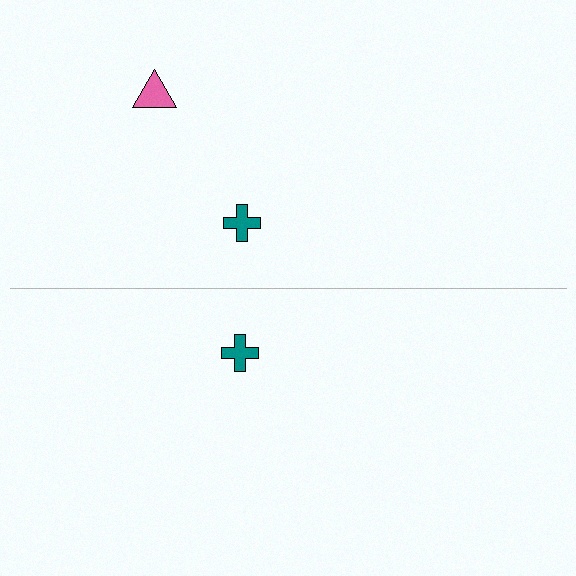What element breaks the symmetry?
A pink triangle is missing from the bottom side.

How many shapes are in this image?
There are 3 shapes in this image.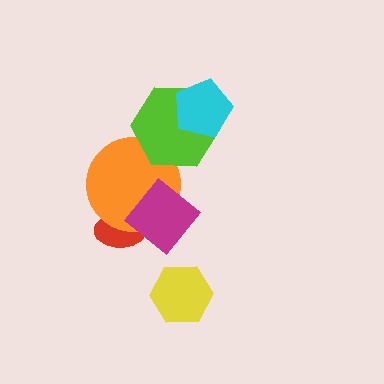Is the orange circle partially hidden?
Yes, it is partially covered by another shape.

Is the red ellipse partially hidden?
Yes, it is partially covered by another shape.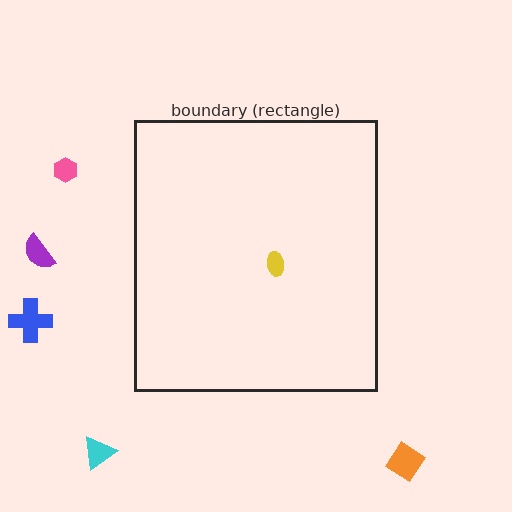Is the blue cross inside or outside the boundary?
Outside.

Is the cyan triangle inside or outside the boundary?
Outside.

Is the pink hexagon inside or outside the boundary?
Outside.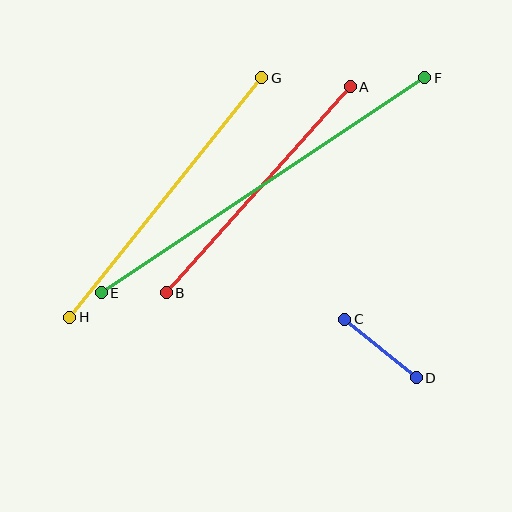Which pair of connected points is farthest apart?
Points E and F are farthest apart.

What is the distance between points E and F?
The distance is approximately 388 pixels.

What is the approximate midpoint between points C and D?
The midpoint is at approximately (381, 348) pixels.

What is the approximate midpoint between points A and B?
The midpoint is at approximately (258, 190) pixels.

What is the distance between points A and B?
The distance is approximately 276 pixels.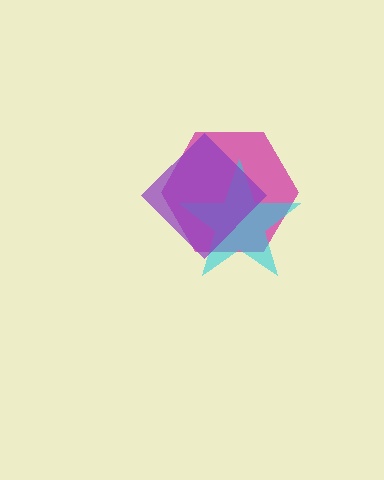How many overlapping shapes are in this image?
There are 3 overlapping shapes in the image.